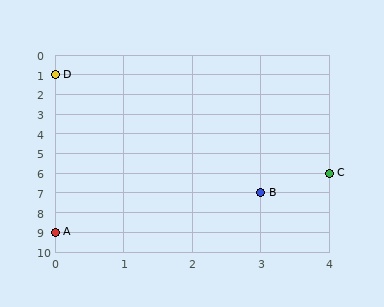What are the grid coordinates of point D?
Point D is at grid coordinates (0, 1).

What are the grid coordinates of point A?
Point A is at grid coordinates (0, 9).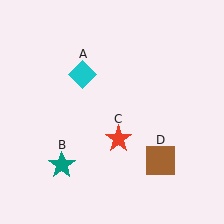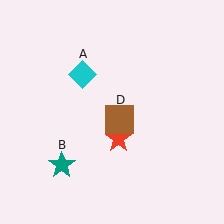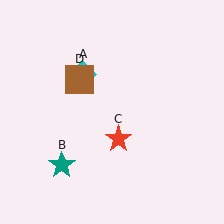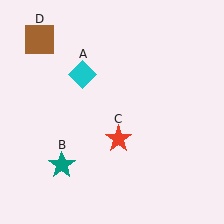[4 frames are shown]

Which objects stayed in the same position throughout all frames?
Cyan diamond (object A) and teal star (object B) and red star (object C) remained stationary.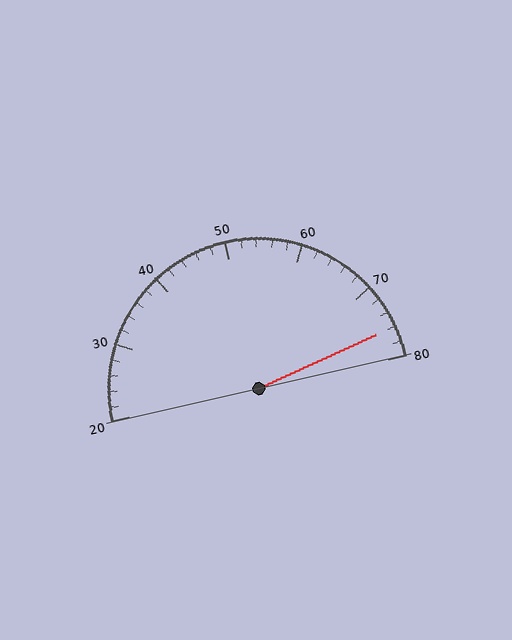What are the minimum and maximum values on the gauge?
The gauge ranges from 20 to 80.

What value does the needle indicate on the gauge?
The needle indicates approximately 76.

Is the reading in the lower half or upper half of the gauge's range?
The reading is in the upper half of the range (20 to 80).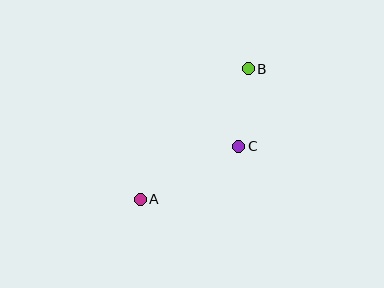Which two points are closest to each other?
Points B and C are closest to each other.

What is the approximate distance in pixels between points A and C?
The distance between A and C is approximately 112 pixels.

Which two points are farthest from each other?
Points A and B are farthest from each other.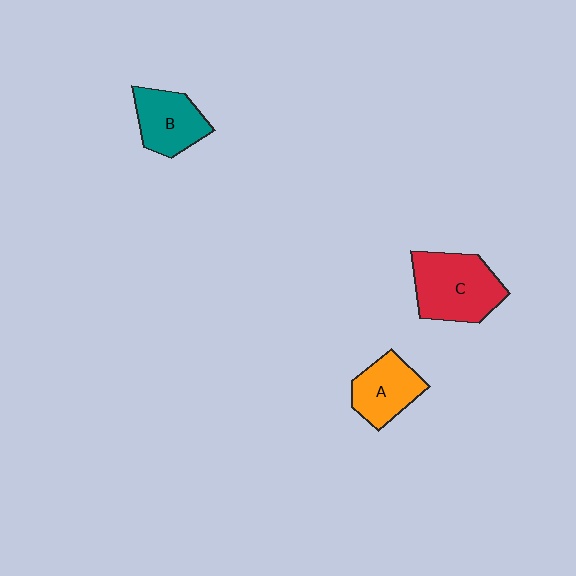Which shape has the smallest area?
Shape A (orange).